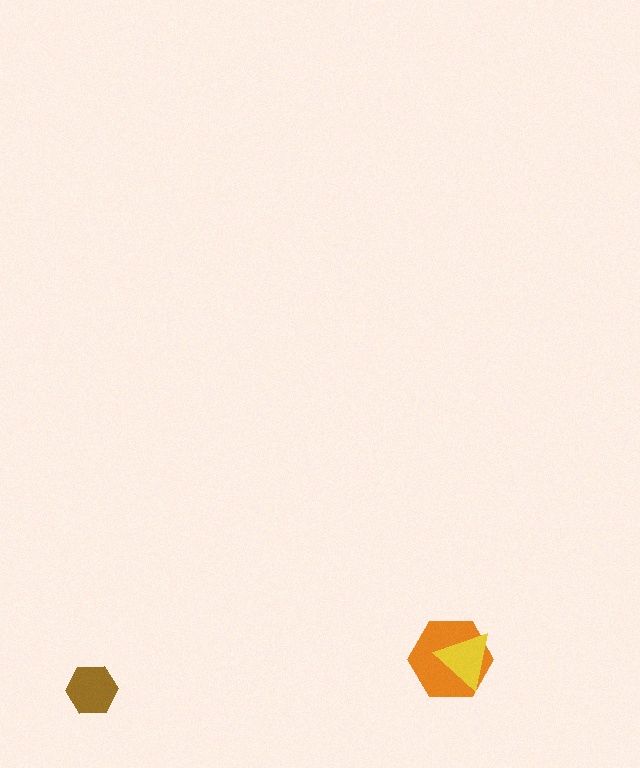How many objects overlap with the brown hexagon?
0 objects overlap with the brown hexagon.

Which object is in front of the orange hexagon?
The yellow triangle is in front of the orange hexagon.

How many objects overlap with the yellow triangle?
1 object overlaps with the yellow triangle.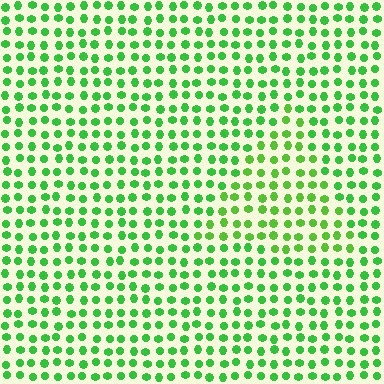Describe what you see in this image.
The image is filled with small green elements in a uniform arrangement. A triangle-shaped region is visible where the elements are tinted to a slightly different hue, forming a subtle color boundary.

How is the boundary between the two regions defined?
The boundary is defined purely by a slight shift in hue (about 18 degrees). Spacing, size, and orientation are identical on both sides.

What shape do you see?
I see a triangle.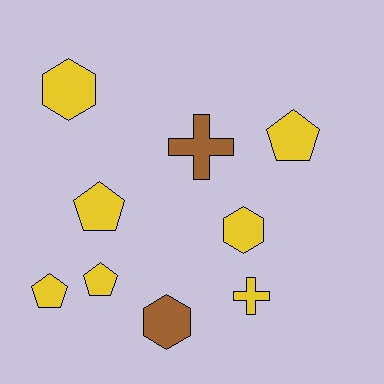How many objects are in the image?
There are 9 objects.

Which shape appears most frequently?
Pentagon, with 4 objects.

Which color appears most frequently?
Yellow, with 7 objects.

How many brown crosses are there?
There is 1 brown cross.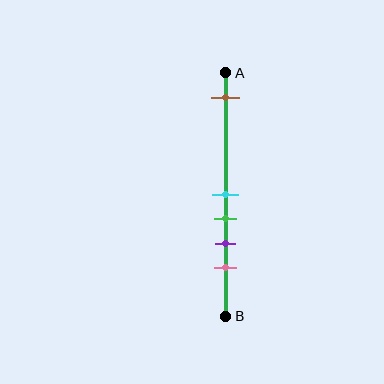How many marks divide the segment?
There are 5 marks dividing the segment.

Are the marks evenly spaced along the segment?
No, the marks are not evenly spaced.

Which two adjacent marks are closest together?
The cyan and green marks are the closest adjacent pair.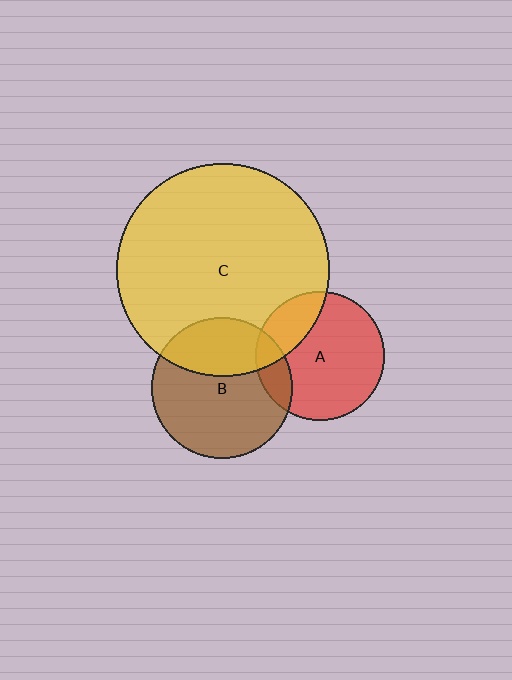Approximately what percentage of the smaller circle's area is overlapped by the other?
Approximately 25%.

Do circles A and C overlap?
Yes.